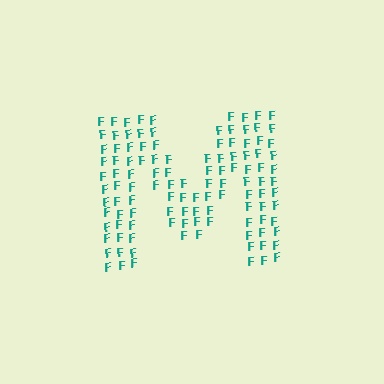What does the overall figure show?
The overall figure shows the letter M.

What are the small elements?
The small elements are letter F's.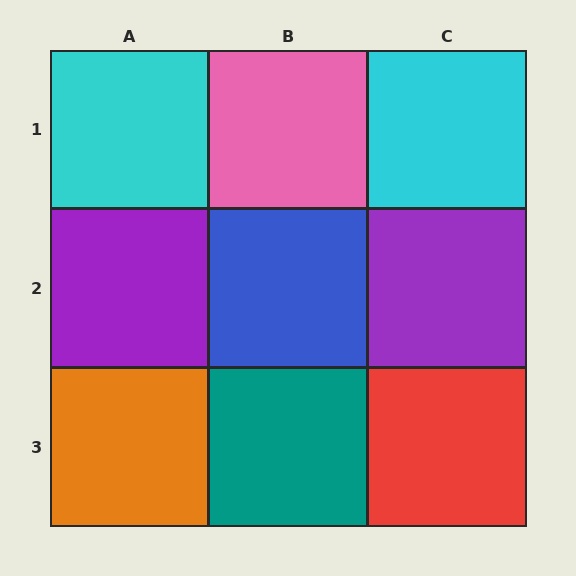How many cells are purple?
2 cells are purple.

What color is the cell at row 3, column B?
Teal.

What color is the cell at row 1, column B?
Pink.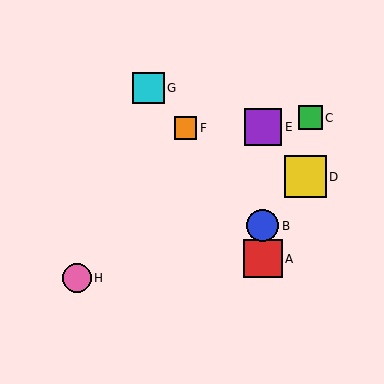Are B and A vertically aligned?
Yes, both are at x≈263.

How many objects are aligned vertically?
3 objects (A, B, E) are aligned vertically.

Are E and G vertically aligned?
No, E is at x≈263 and G is at x≈148.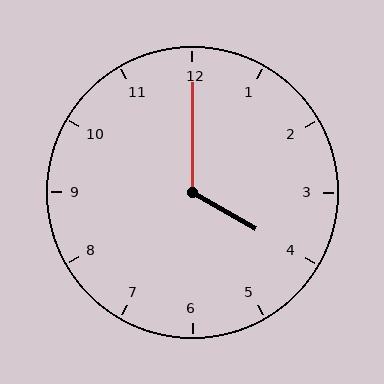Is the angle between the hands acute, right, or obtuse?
It is obtuse.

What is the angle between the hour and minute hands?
Approximately 120 degrees.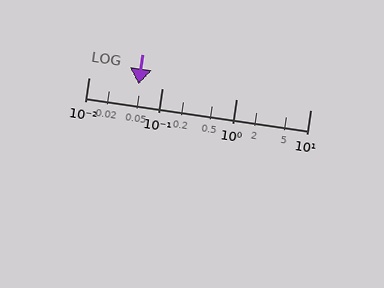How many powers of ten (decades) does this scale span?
The scale spans 3 decades, from 0.01 to 10.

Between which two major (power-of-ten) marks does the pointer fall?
The pointer is between 0.01 and 0.1.